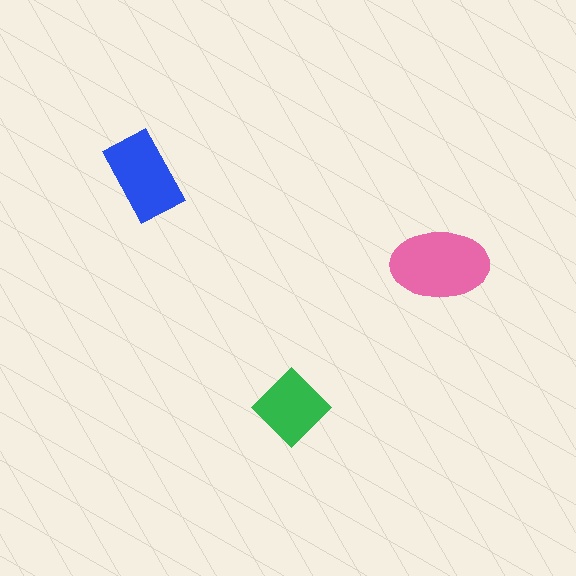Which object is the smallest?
The green diamond.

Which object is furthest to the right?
The pink ellipse is rightmost.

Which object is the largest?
The pink ellipse.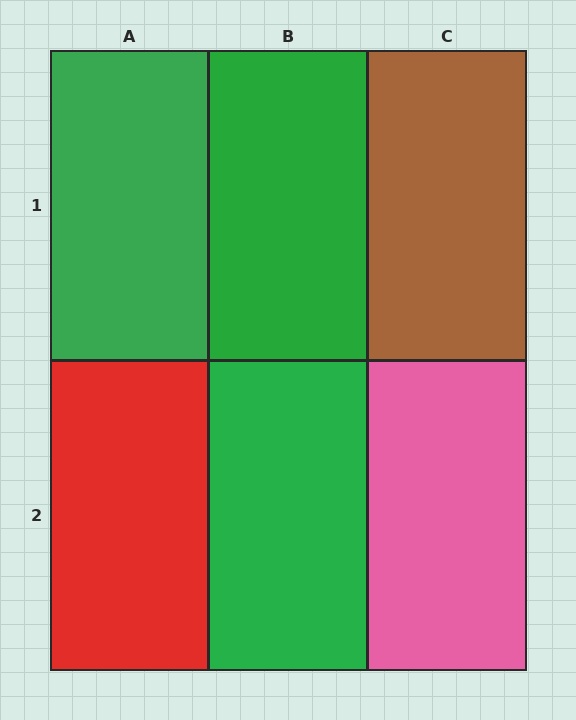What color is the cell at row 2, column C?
Pink.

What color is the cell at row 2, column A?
Red.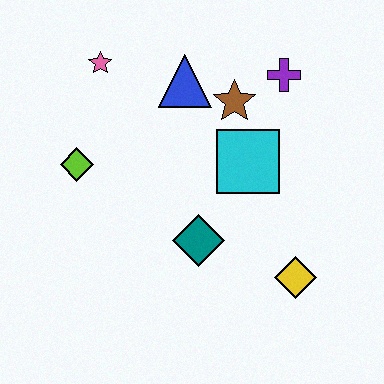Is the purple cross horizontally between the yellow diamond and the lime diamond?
Yes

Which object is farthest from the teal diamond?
The pink star is farthest from the teal diamond.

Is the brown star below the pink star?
Yes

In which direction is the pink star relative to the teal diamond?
The pink star is above the teal diamond.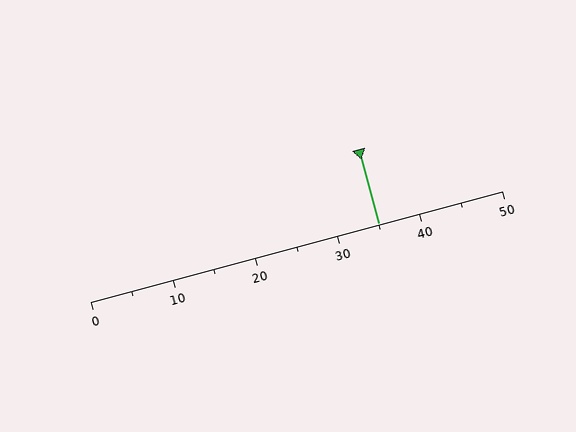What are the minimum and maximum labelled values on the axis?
The axis runs from 0 to 50.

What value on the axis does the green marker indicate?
The marker indicates approximately 35.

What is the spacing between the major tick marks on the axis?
The major ticks are spaced 10 apart.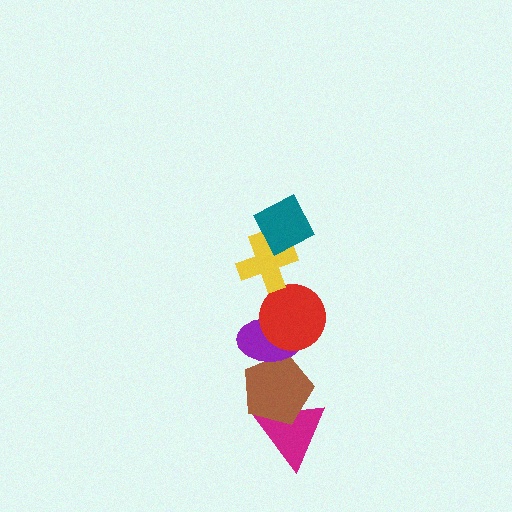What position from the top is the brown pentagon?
The brown pentagon is 5th from the top.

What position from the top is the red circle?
The red circle is 3rd from the top.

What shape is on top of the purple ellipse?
The red circle is on top of the purple ellipse.